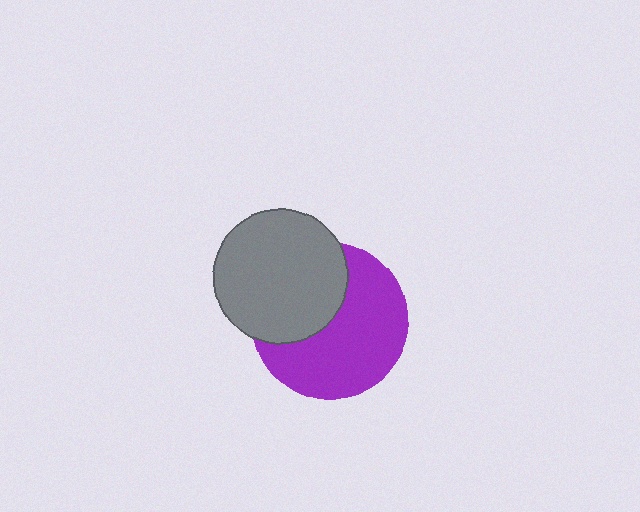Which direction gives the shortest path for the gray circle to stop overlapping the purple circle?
Moving toward the upper-left gives the shortest separation.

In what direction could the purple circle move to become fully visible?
The purple circle could move toward the lower-right. That would shift it out from behind the gray circle entirely.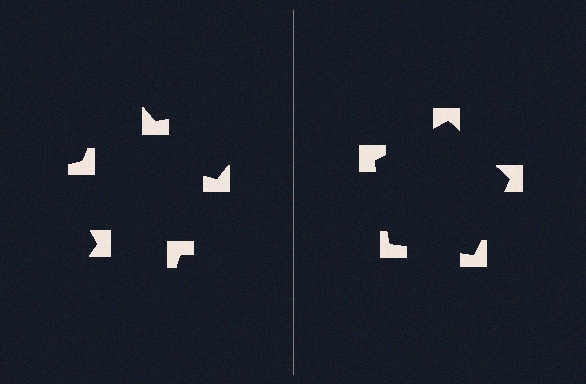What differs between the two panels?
The notched squares are positioned identically on both sides; only the wedge orientations differ. On the right they align to a pentagon; on the left they are misaligned.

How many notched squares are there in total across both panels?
10 — 5 on each side.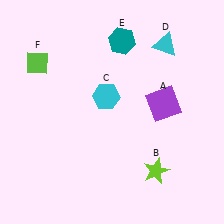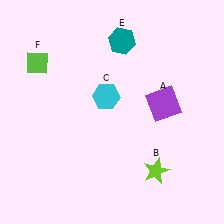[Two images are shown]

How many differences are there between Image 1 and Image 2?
There is 1 difference between the two images.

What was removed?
The cyan triangle (D) was removed in Image 2.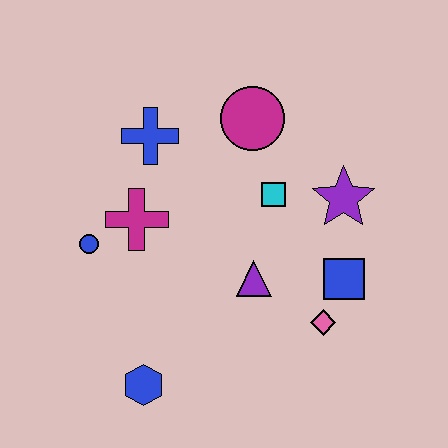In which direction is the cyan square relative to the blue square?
The cyan square is above the blue square.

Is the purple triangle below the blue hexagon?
No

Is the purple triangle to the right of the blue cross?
Yes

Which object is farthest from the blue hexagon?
The magenta circle is farthest from the blue hexagon.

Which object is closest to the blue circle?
The magenta cross is closest to the blue circle.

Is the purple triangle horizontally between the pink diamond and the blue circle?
Yes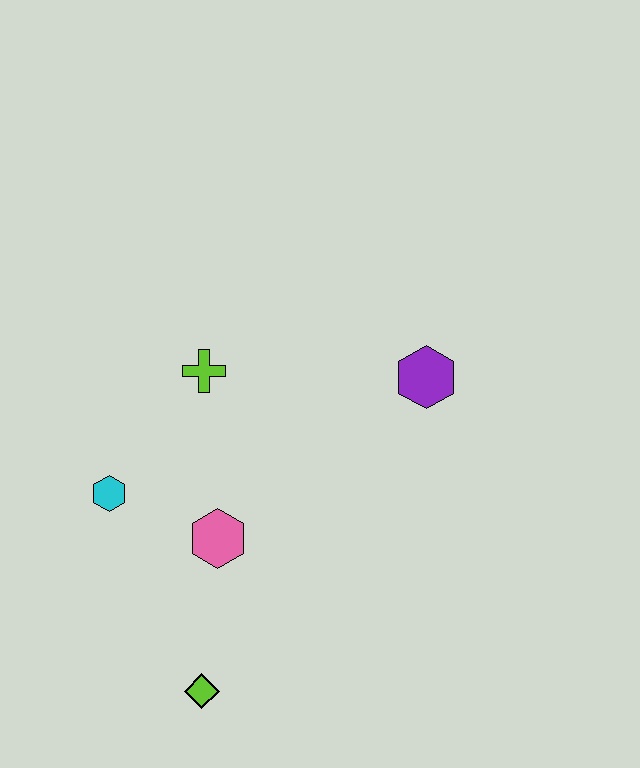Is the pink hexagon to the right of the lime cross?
Yes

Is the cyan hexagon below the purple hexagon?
Yes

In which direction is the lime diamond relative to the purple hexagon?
The lime diamond is below the purple hexagon.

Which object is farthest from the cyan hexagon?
The purple hexagon is farthest from the cyan hexagon.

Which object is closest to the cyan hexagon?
The pink hexagon is closest to the cyan hexagon.